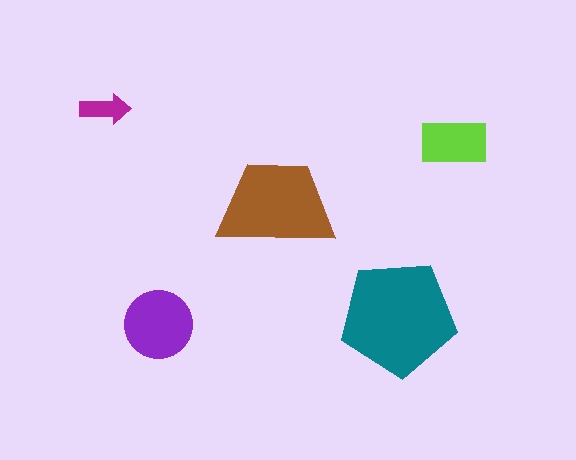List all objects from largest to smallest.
The teal pentagon, the brown trapezoid, the purple circle, the lime rectangle, the magenta arrow.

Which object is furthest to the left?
The magenta arrow is leftmost.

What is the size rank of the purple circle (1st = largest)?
3rd.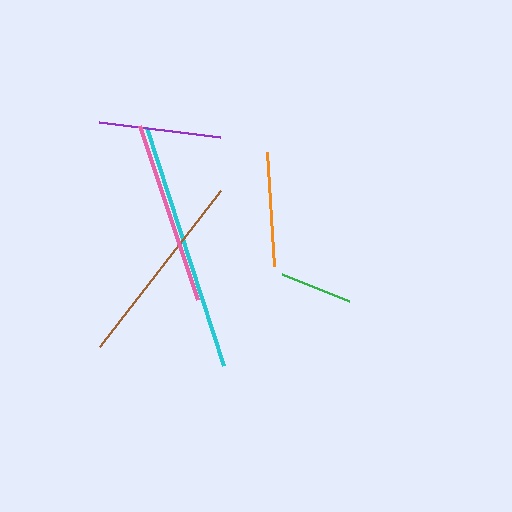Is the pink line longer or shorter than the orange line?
The pink line is longer than the orange line.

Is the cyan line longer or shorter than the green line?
The cyan line is longer than the green line.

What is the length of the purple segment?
The purple segment is approximately 122 pixels long.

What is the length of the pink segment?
The pink segment is approximately 184 pixels long.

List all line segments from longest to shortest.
From longest to shortest: cyan, brown, pink, purple, orange, green.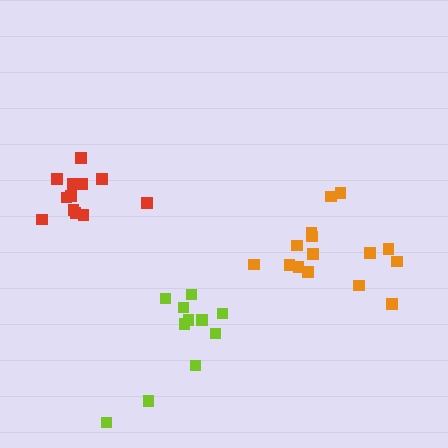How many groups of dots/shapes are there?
There are 3 groups.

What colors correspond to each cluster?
The clusters are colored: lime, red, orange.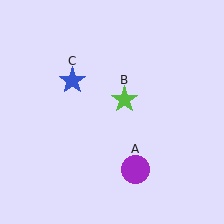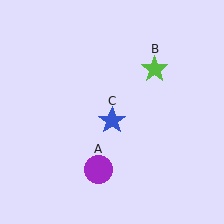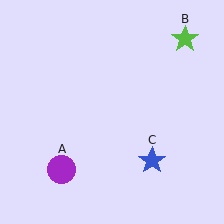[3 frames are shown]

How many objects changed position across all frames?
3 objects changed position: purple circle (object A), lime star (object B), blue star (object C).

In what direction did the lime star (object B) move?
The lime star (object B) moved up and to the right.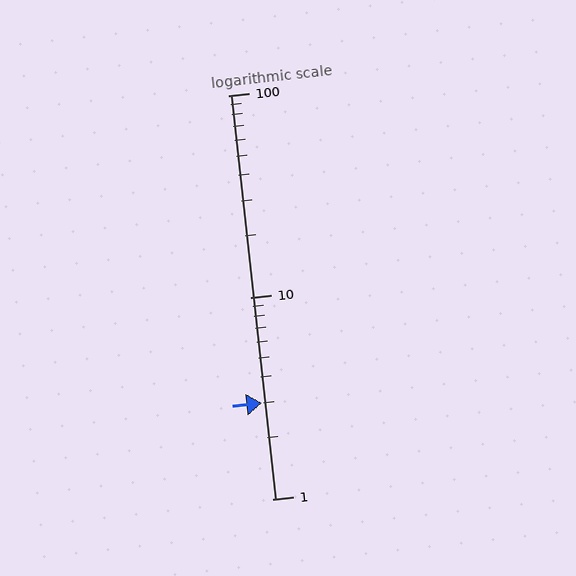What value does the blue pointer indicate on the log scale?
The pointer indicates approximately 3.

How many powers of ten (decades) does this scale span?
The scale spans 2 decades, from 1 to 100.